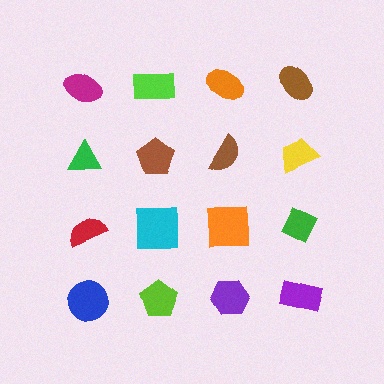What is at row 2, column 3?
A brown semicircle.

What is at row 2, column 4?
A yellow trapezoid.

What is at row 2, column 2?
A brown pentagon.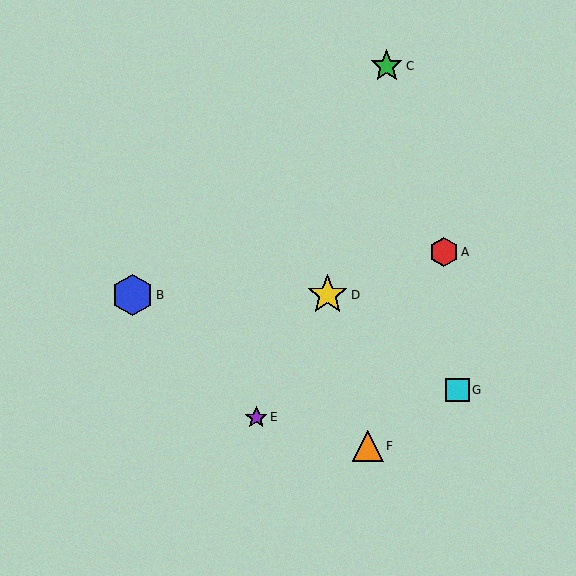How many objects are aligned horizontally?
2 objects (B, D) are aligned horizontally.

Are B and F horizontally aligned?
No, B is at y≈295 and F is at y≈446.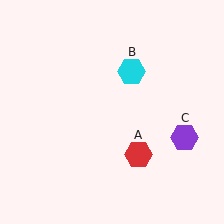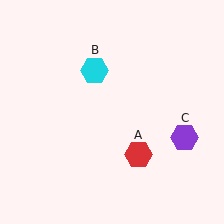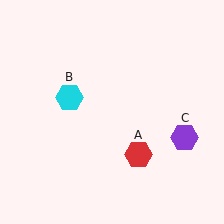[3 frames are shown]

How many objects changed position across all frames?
1 object changed position: cyan hexagon (object B).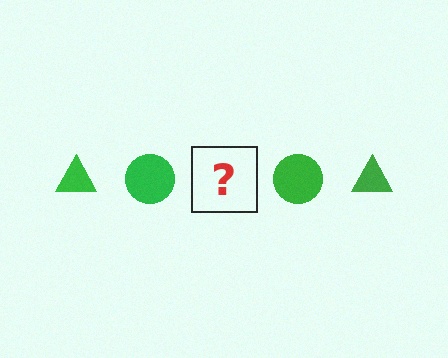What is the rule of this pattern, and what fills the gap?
The rule is that the pattern cycles through triangle, circle shapes in green. The gap should be filled with a green triangle.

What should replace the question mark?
The question mark should be replaced with a green triangle.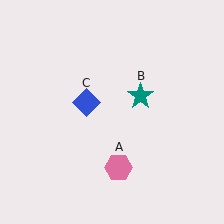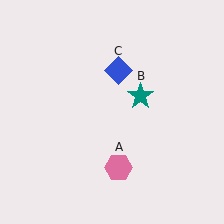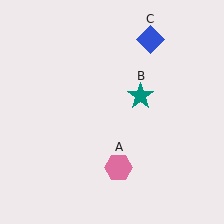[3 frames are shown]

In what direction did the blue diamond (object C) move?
The blue diamond (object C) moved up and to the right.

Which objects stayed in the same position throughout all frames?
Pink hexagon (object A) and teal star (object B) remained stationary.